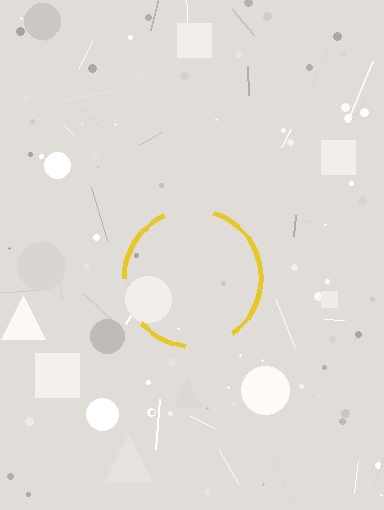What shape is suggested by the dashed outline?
The dashed outline suggests a circle.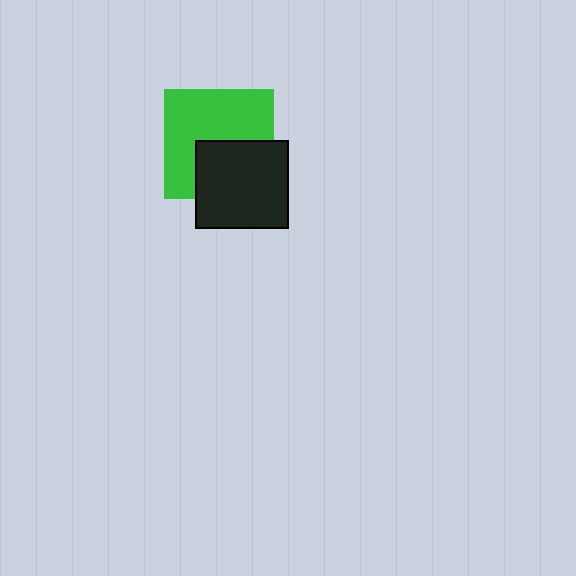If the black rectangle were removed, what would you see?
You would see the complete green square.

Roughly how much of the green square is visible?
About half of it is visible (roughly 61%).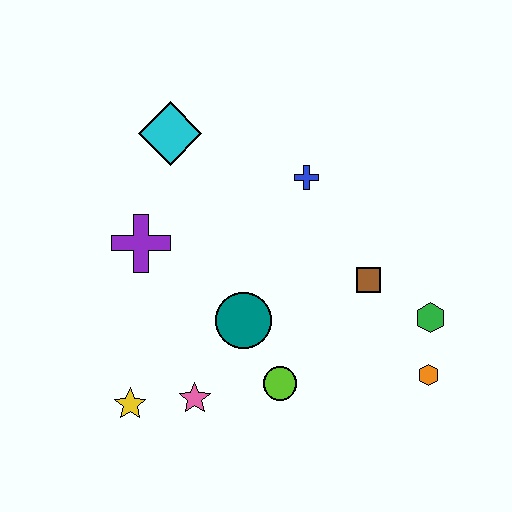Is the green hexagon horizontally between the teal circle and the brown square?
No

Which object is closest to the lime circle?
The teal circle is closest to the lime circle.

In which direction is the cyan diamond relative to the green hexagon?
The cyan diamond is to the left of the green hexagon.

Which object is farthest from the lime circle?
The cyan diamond is farthest from the lime circle.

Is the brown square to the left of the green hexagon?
Yes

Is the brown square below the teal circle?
No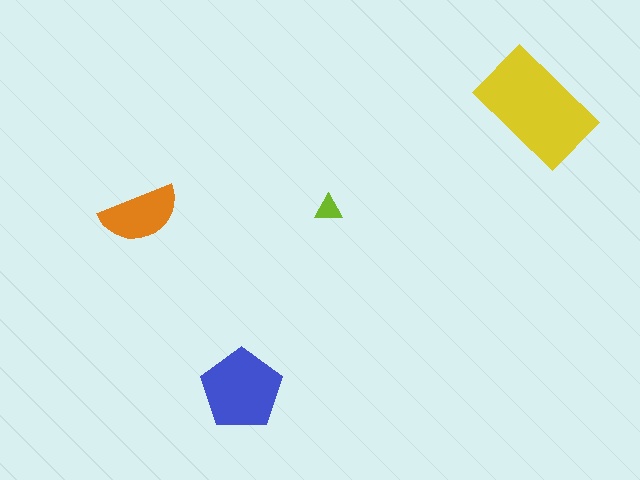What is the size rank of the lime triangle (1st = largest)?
4th.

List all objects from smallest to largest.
The lime triangle, the orange semicircle, the blue pentagon, the yellow rectangle.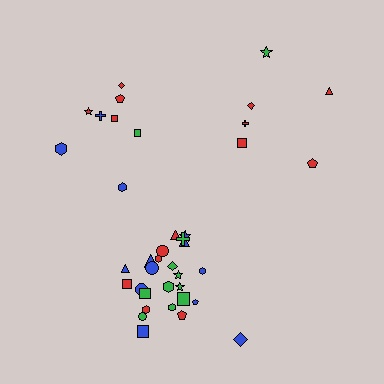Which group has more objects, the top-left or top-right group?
The top-left group.